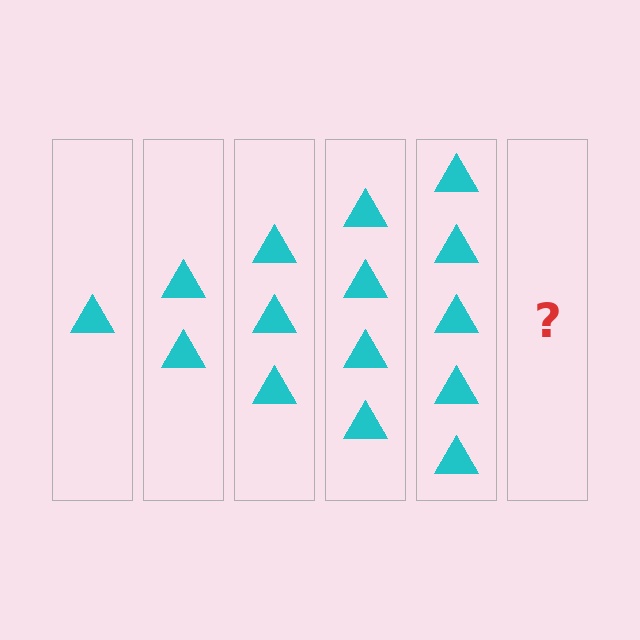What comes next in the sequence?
The next element should be 6 triangles.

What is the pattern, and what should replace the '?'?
The pattern is that each step adds one more triangle. The '?' should be 6 triangles.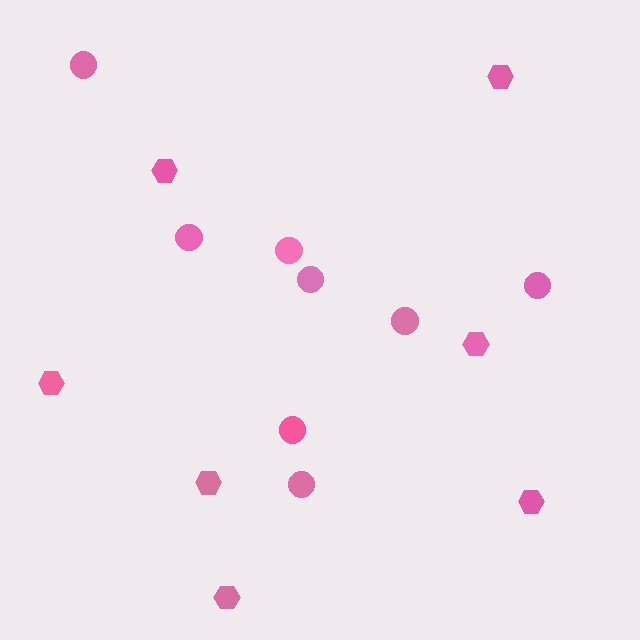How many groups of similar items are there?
There are 2 groups: one group of hexagons (7) and one group of circles (8).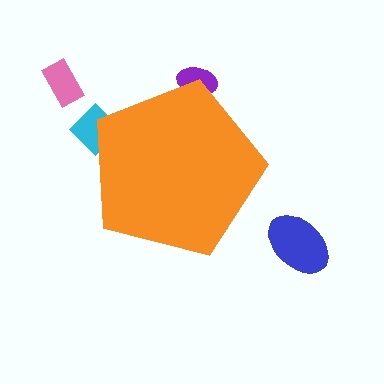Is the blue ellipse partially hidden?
No, the blue ellipse is fully visible.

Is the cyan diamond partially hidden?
Yes, the cyan diamond is partially hidden behind the orange pentagon.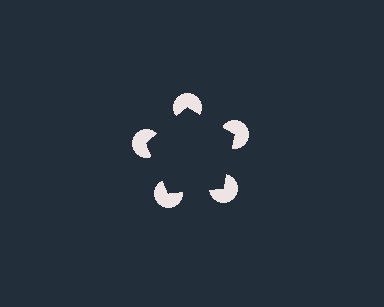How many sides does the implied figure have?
5 sides.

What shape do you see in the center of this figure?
An illusory pentagon — its edges are inferred from the aligned wedge cuts in the pac-man discs, not physically drawn.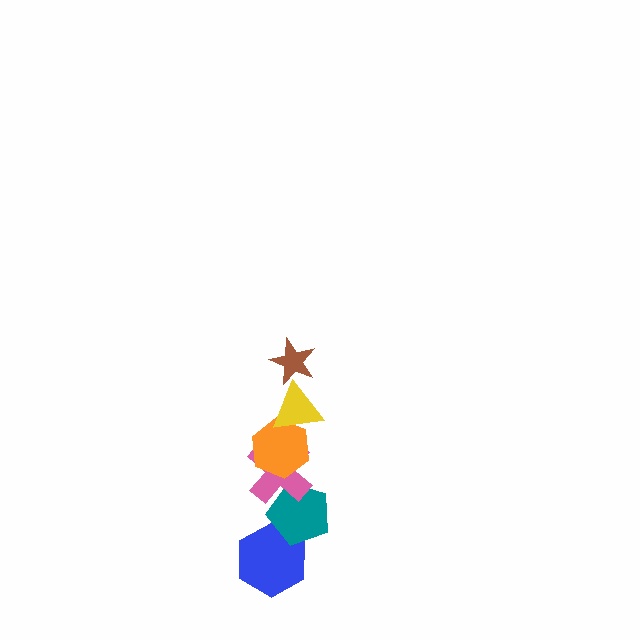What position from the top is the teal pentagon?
The teal pentagon is 5th from the top.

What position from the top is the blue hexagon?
The blue hexagon is 6th from the top.